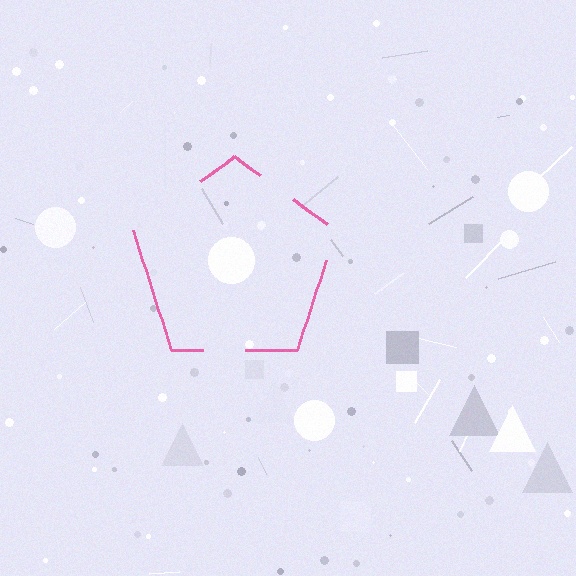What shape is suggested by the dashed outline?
The dashed outline suggests a pentagon.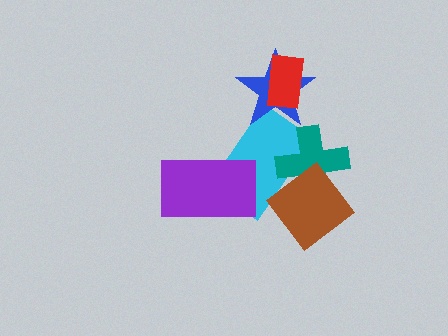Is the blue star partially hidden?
Yes, it is partially covered by another shape.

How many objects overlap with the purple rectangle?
1 object overlaps with the purple rectangle.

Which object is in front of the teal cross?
The brown diamond is in front of the teal cross.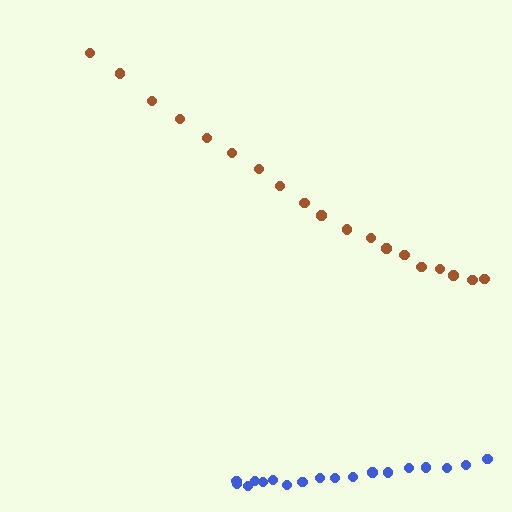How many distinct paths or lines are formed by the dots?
There are 2 distinct paths.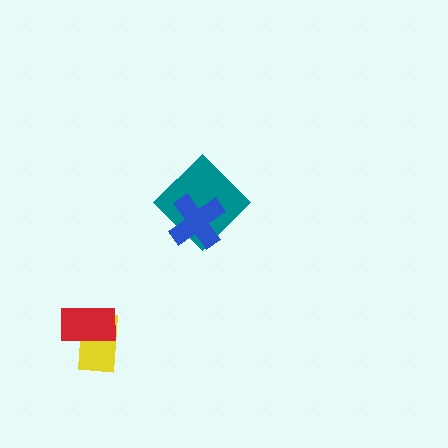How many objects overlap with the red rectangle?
1 object overlaps with the red rectangle.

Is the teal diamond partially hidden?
Yes, it is partially covered by another shape.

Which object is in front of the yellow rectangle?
The red rectangle is in front of the yellow rectangle.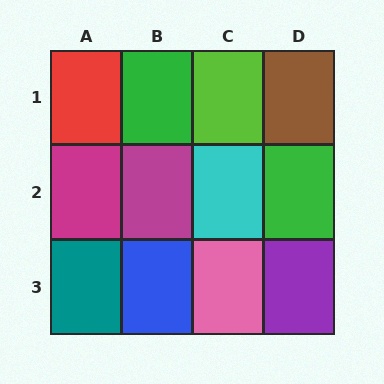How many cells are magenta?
2 cells are magenta.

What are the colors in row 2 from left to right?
Magenta, magenta, cyan, green.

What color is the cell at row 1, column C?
Lime.